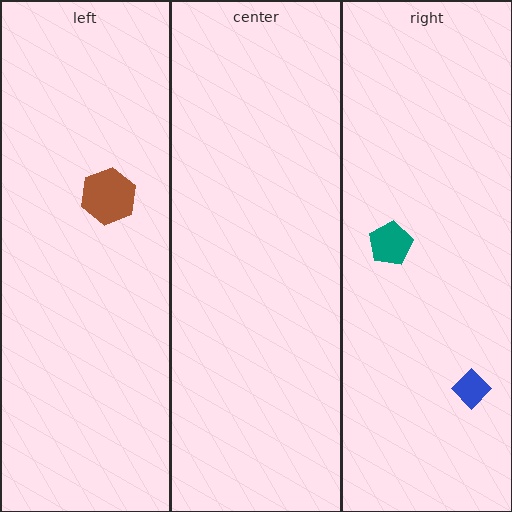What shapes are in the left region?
The brown hexagon.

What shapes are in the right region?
The teal pentagon, the blue diamond.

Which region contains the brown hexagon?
The left region.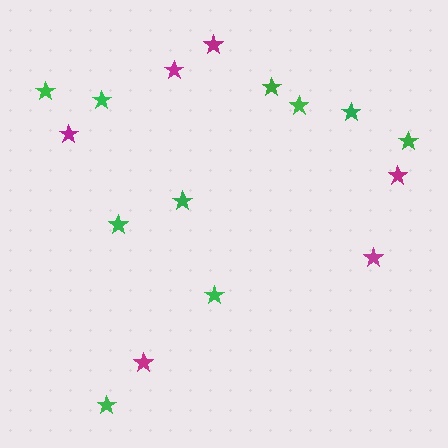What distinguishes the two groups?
There are 2 groups: one group of green stars (10) and one group of magenta stars (6).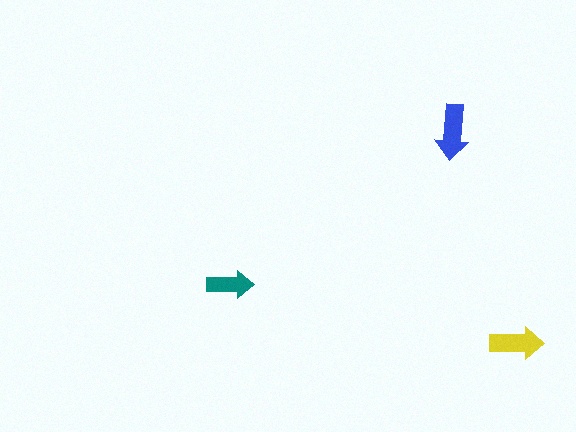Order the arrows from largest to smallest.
the blue one, the yellow one, the teal one.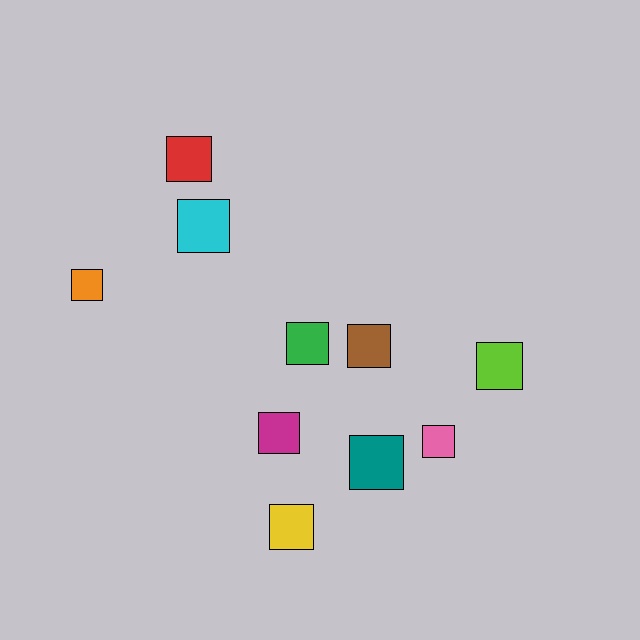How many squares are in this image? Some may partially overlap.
There are 10 squares.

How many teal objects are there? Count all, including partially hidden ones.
There is 1 teal object.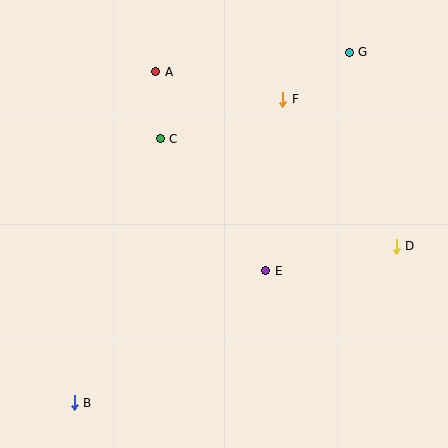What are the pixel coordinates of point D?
Point D is at (396, 246).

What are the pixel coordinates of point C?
Point C is at (160, 139).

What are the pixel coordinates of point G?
Point G is at (349, 52).